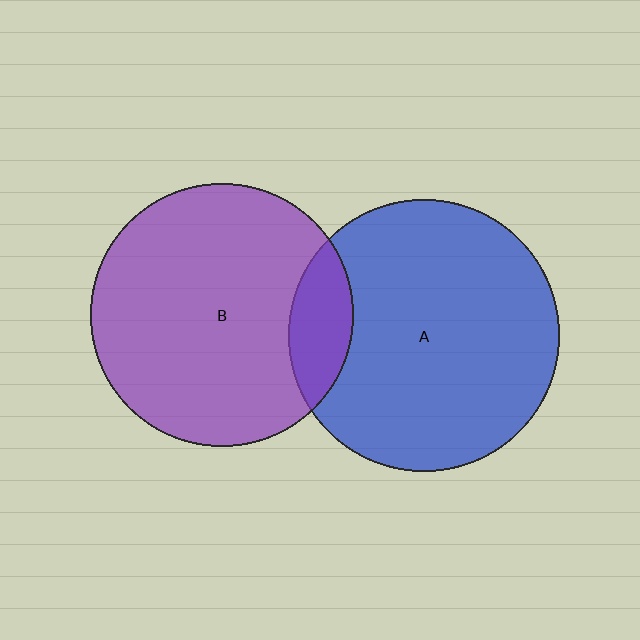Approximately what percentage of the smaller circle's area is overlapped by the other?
Approximately 15%.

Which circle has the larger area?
Circle A (blue).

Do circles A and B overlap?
Yes.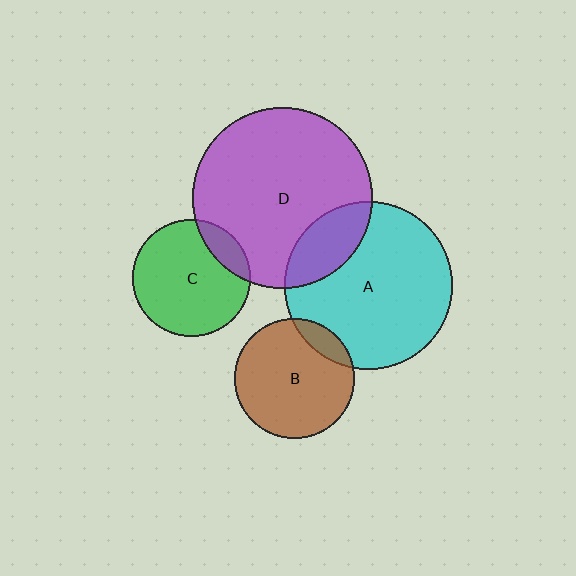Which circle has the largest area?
Circle D (purple).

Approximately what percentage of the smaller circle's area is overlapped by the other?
Approximately 20%.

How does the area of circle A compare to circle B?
Approximately 2.0 times.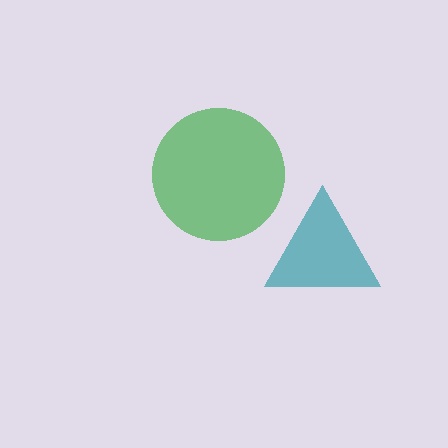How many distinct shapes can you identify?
There are 2 distinct shapes: a green circle, a teal triangle.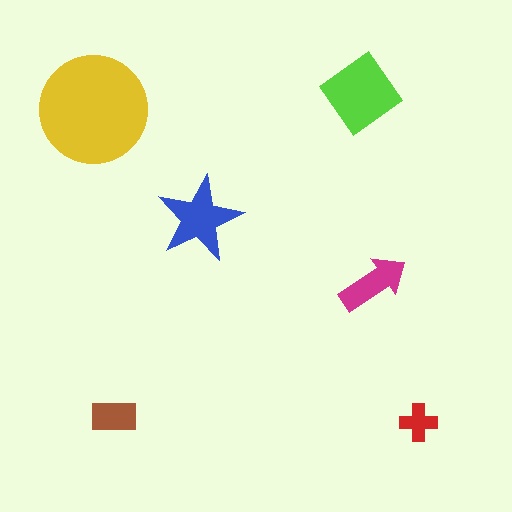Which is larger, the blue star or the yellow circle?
The yellow circle.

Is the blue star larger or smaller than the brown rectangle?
Larger.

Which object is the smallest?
The red cross.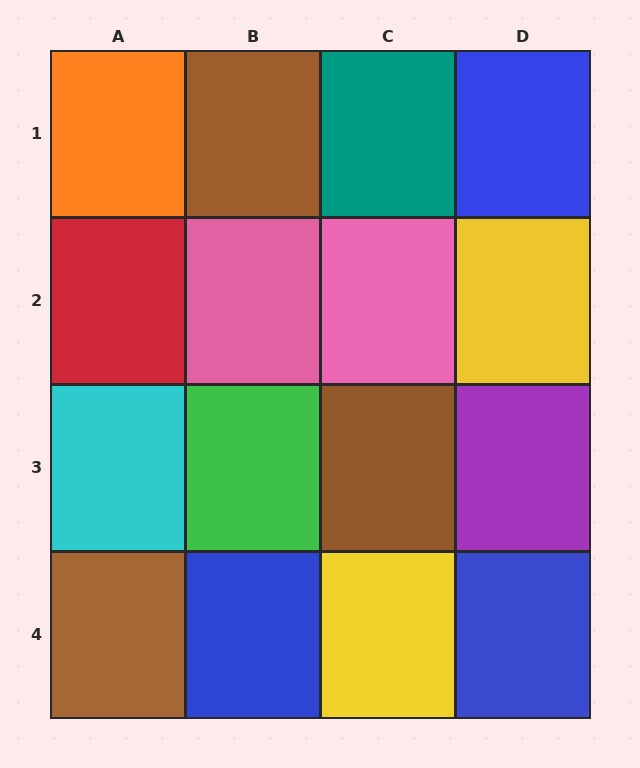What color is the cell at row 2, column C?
Pink.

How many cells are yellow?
2 cells are yellow.